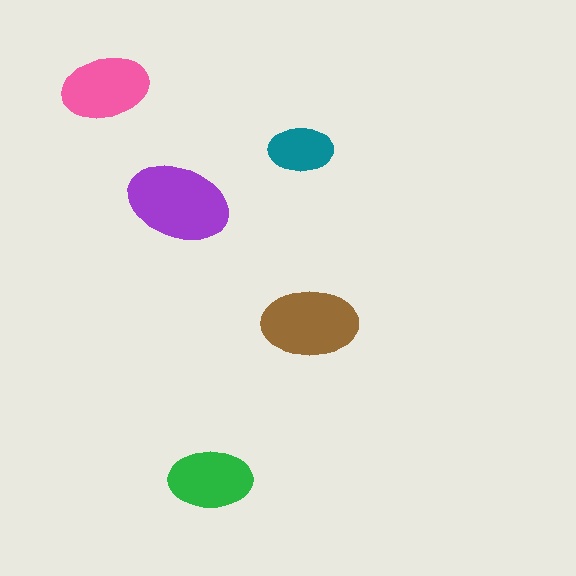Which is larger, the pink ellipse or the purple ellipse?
The purple one.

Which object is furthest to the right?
The brown ellipse is rightmost.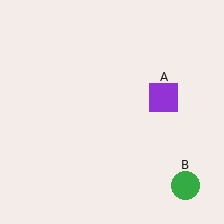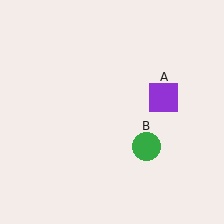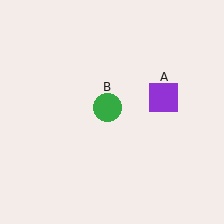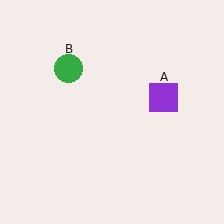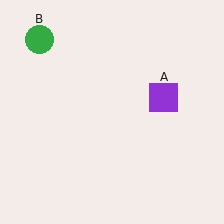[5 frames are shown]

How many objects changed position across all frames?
1 object changed position: green circle (object B).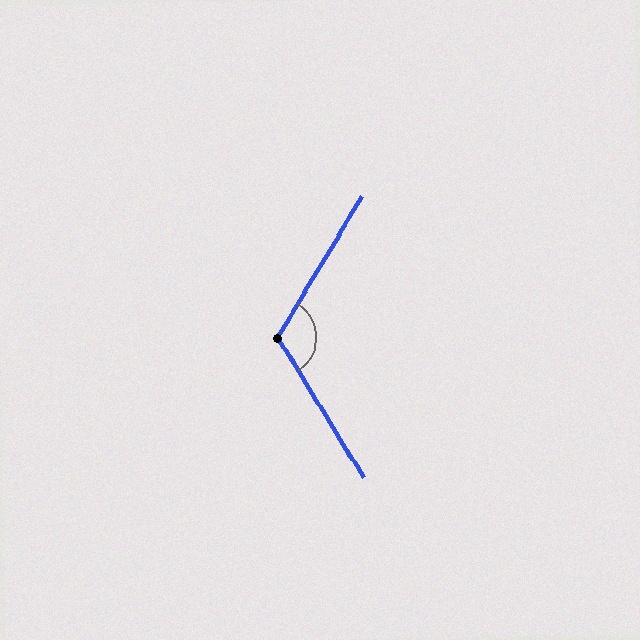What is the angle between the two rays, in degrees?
Approximately 117 degrees.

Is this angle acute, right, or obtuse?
It is obtuse.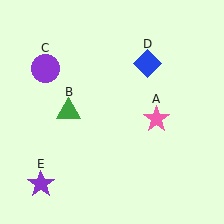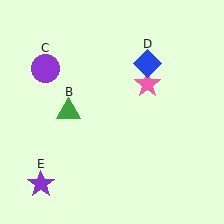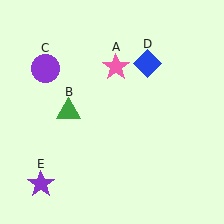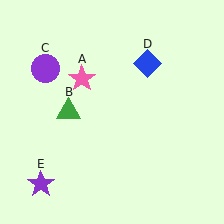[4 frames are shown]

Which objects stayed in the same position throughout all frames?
Green triangle (object B) and purple circle (object C) and blue diamond (object D) and purple star (object E) remained stationary.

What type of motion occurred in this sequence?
The pink star (object A) rotated counterclockwise around the center of the scene.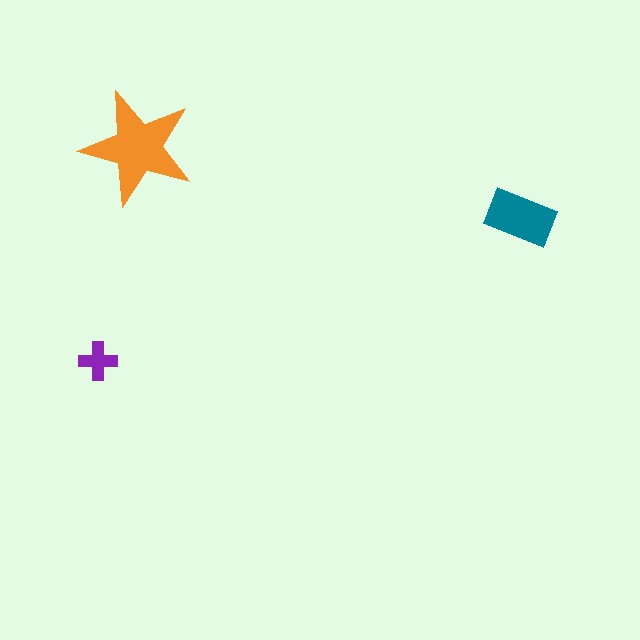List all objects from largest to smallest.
The orange star, the teal rectangle, the purple cross.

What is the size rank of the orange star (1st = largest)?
1st.